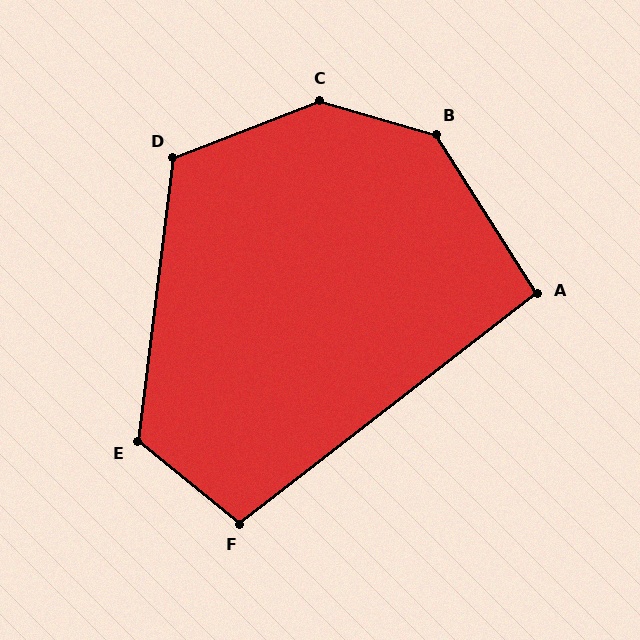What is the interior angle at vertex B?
Approximately 138 degrees (obtuse).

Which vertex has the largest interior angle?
C, at approximately 143 degrees.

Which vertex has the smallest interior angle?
A, at approximately 95 degrees.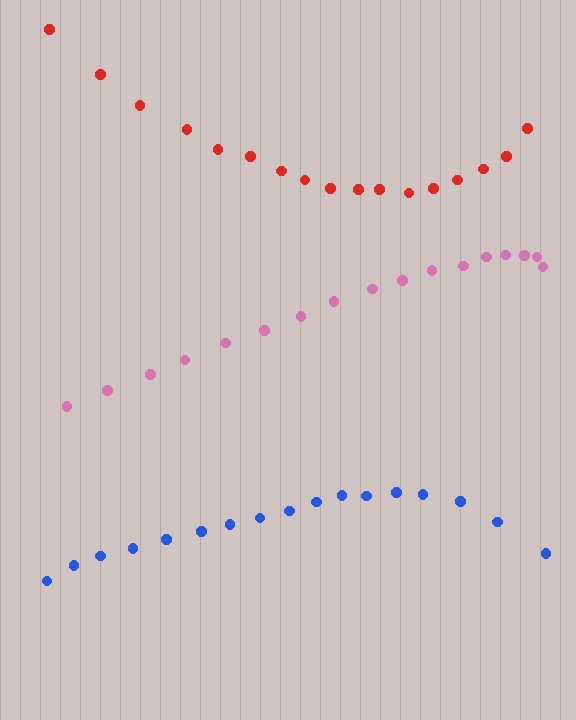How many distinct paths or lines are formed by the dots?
There are 3 distinct paths.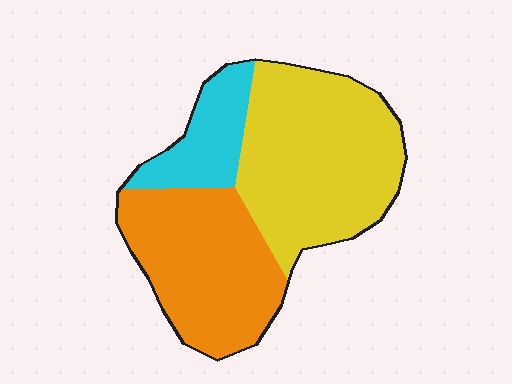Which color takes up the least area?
Cyan, at roughly 15%.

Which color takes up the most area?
Yellow, at roughly 45%.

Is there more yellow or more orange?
Yellow.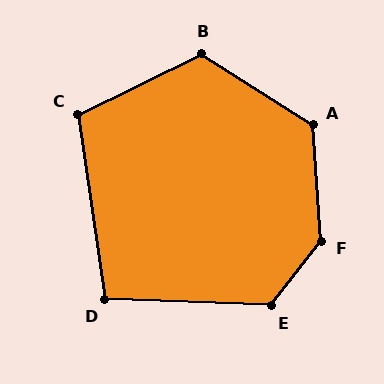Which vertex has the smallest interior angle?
D, at approximately 101 degrees.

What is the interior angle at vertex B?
Approximately 122 degrees (obtuse).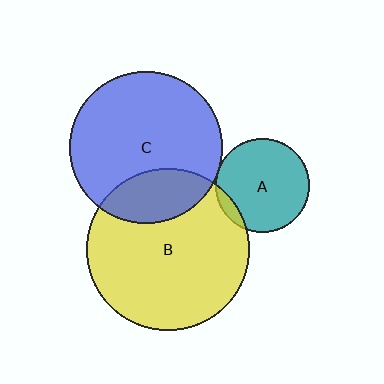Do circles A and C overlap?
Yes.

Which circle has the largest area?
Circle B (yellow).